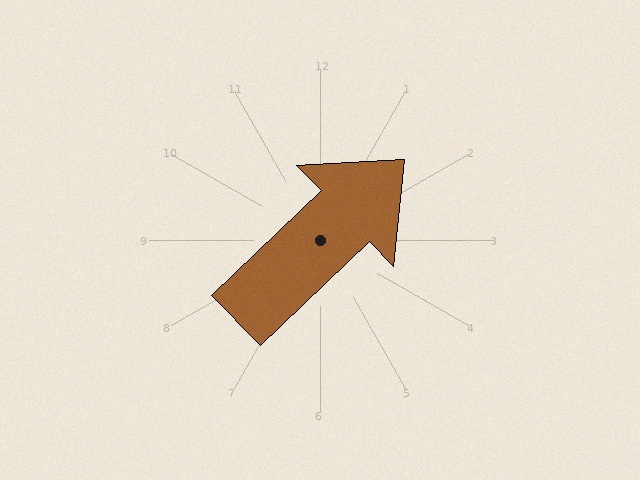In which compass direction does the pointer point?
Northeast.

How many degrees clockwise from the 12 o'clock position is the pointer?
Approximately 46 degrees.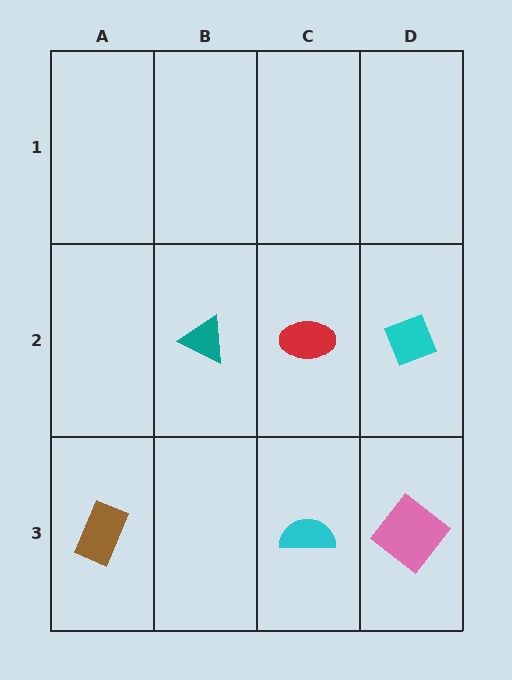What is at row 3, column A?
A brown rectangle.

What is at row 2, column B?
A teal triangle.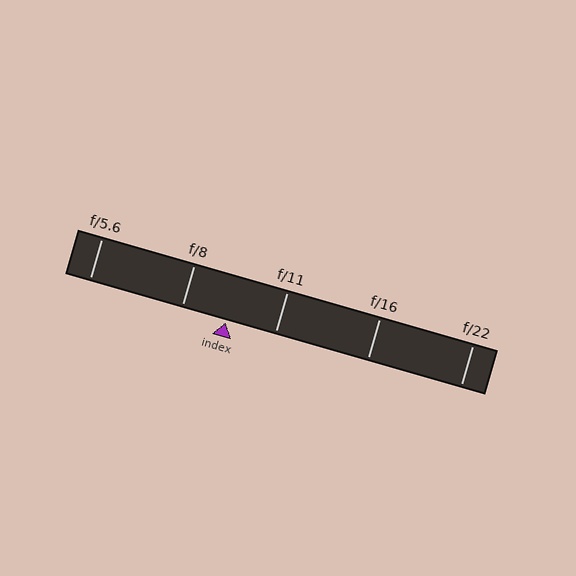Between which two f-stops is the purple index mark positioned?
The index mark is between f/8 and f/11.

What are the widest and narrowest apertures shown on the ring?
The widest aperture shown is f/5.6 and the narrowest is f/22.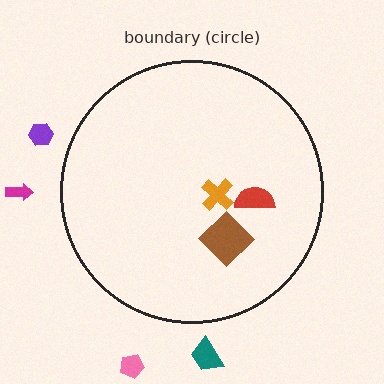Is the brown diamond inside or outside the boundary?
Inside.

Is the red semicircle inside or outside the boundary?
Inside.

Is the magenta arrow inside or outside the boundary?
Outside.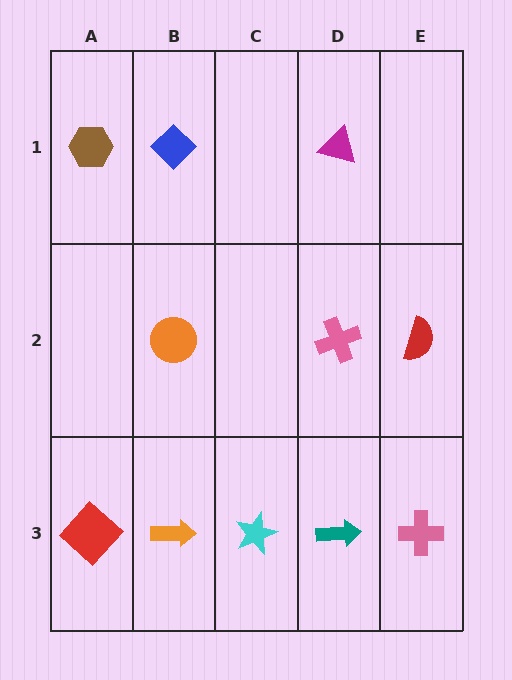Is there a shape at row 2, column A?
No, that cell is empty.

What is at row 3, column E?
A pink cross.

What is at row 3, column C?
A cyan star.